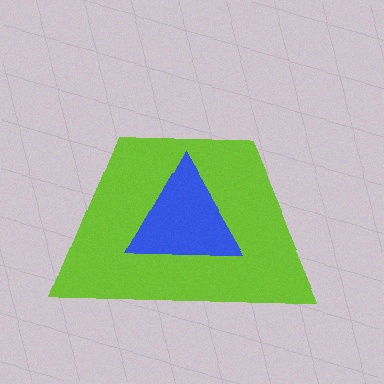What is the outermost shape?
The lime trapezoid.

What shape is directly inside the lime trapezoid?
The blue triangle.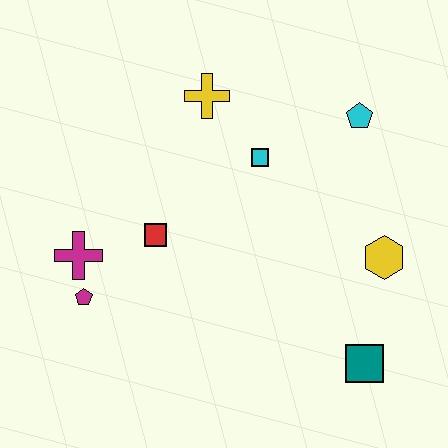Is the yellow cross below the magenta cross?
No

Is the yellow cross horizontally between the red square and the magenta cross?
No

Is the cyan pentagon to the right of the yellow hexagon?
No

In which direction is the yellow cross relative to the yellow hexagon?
The yellow cross is to the left of the yellow hexagon.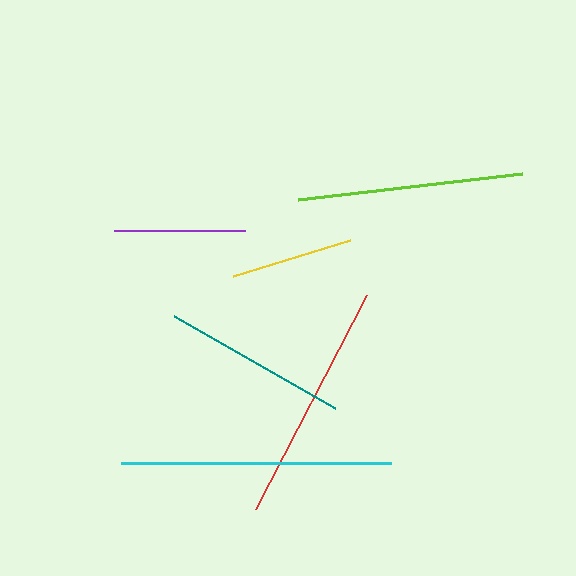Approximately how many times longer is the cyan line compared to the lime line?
The cyan line is approximately 1.2 times the length of the lime line.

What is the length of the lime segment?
The lime segment is approximately 226 pixels long.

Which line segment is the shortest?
The yellow line is the shortest at approximately 122 pixels.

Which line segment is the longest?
The cyan line is the longest at approximately 270 pixels.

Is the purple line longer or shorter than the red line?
The red line is longer than the purple line.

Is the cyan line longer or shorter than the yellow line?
The cyan line is longer than the yellow line.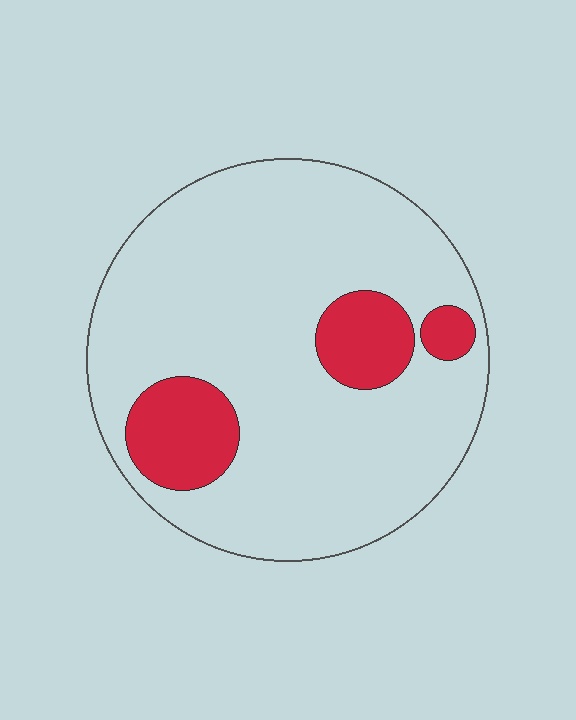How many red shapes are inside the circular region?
3.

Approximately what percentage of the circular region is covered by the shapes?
Approximately 15%.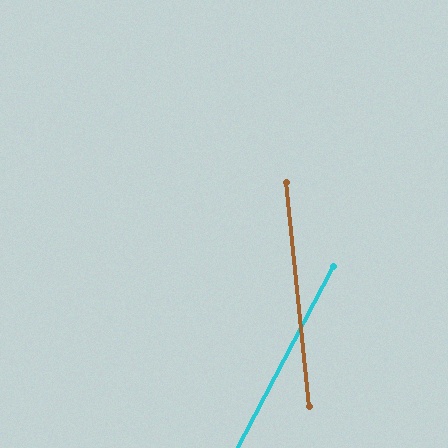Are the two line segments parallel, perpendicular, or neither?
Neither parallel nor perpendicular — they differ by about 34°.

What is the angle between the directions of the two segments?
Approximately 34 degrees.